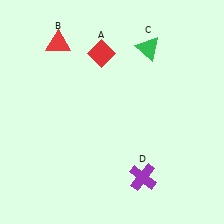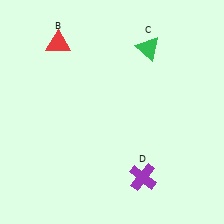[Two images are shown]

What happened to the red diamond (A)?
The red diamond (A) was removed in Image 2. It was in the top-left area of Image 1.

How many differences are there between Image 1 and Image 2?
There is 1 difference between the two images.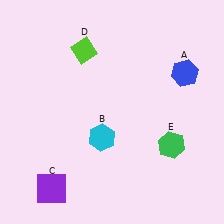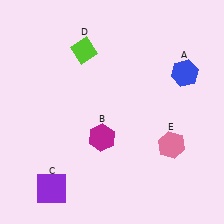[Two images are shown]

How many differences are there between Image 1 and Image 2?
There are 2 differences between the two images.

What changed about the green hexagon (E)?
In Image 1, E is green. In Image 2, it changed to pink.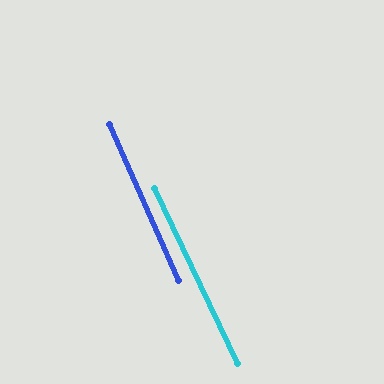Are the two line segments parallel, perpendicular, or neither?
Parallel — their directions differ by only 1.6°.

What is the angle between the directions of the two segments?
Approximately 2 degrees.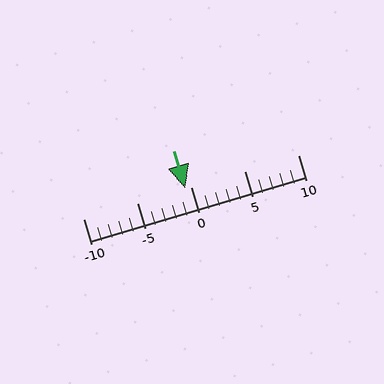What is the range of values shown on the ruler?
The ruler shows values from -10 to 10.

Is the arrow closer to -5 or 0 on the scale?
The arrow is closer to 0.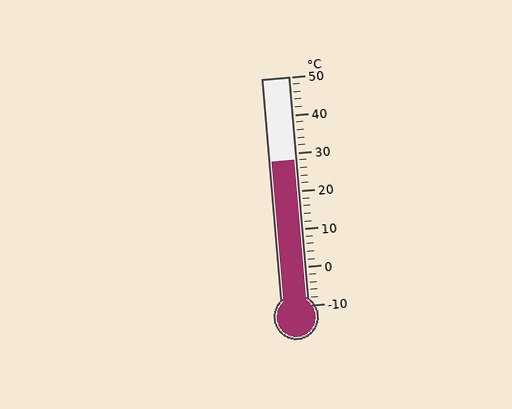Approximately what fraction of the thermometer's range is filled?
The thermometer is filled to approximately 65% of its range.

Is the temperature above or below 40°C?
The temperature is below 40°C.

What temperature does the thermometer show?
The thermometer shows approximately 28°C.